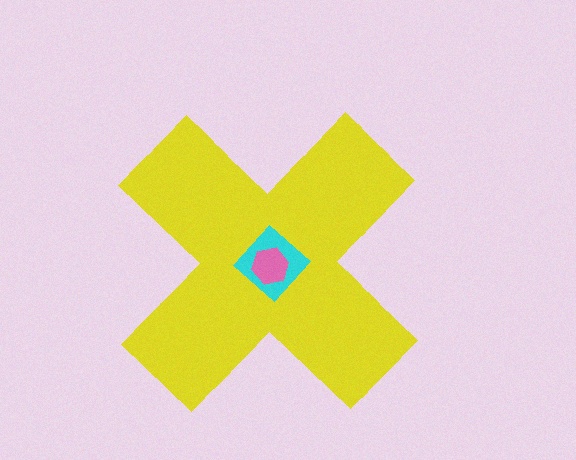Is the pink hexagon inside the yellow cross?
Yes.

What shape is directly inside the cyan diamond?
The pink hexagon.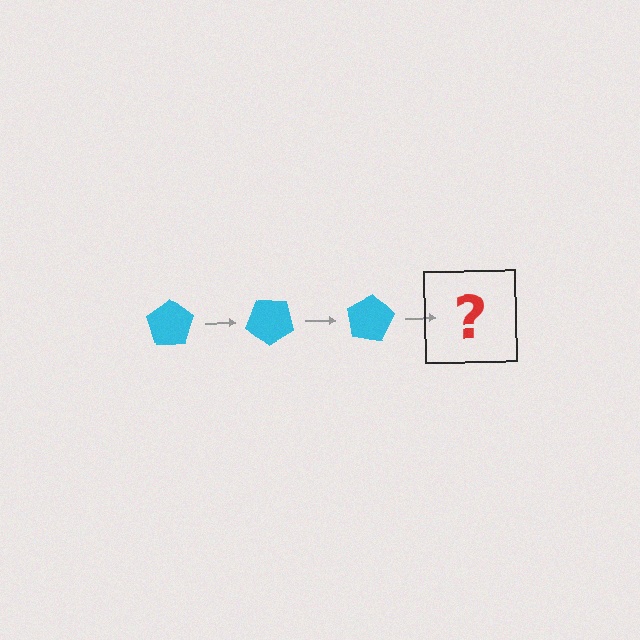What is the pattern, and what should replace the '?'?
The pattern is that the pentagon rotates 40 degrees each step. The '?' should be a cyan pentagon rotated 120 degrees.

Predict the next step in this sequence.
The next step is a cyan pentagon rotated 120 degrees.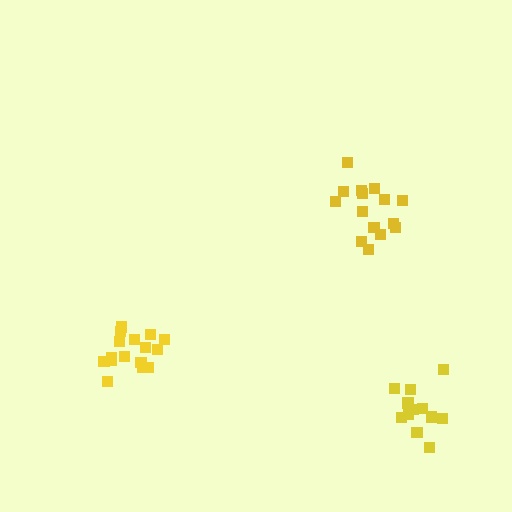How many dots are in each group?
Group 1: 12 dots, Group 2: 15 dots, Group 3: 16 dots (43 total).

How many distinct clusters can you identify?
There are 3 distinct clusters.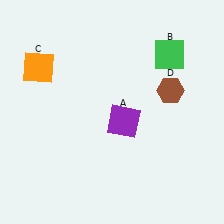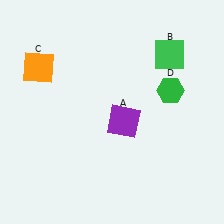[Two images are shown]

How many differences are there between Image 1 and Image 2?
There is 1 difference between the two images.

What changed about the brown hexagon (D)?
In Image 1, D is brown. In Image 2, it changed to green.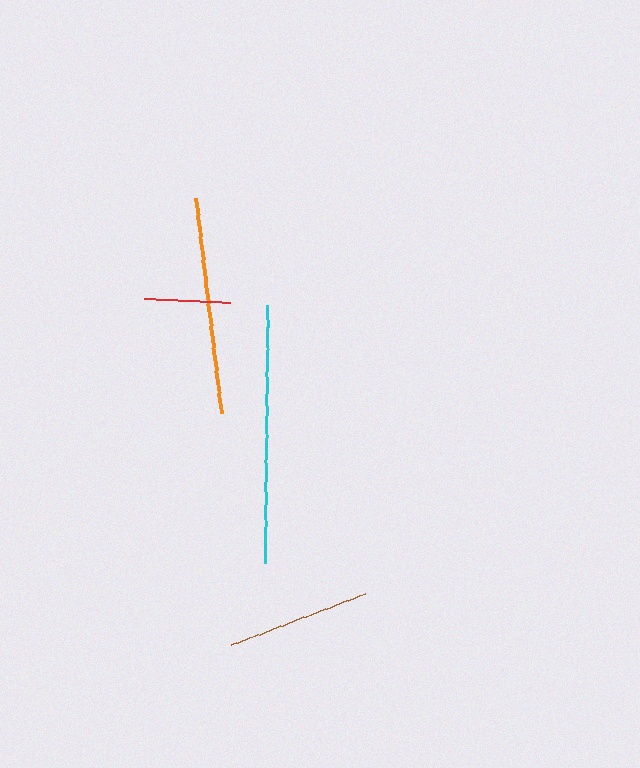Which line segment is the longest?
The cyan line is the longest at approximately 258 pixels.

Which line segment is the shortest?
The red line is the shortest at approximately 86 pixels.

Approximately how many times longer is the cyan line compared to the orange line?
The cyan line is approximately 1.2 times the length of the orange line.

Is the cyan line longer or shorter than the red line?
The cyan line is longer than the red line.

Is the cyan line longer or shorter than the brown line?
The cyan line is longer than the brown line.